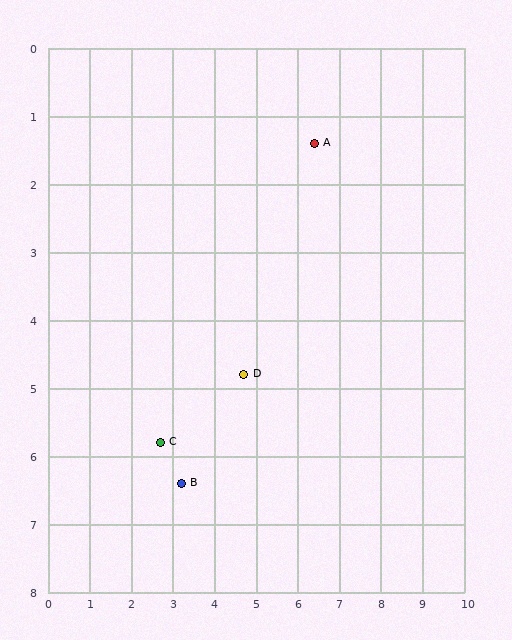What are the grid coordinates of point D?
Point D is at approximately (4.7, 4.8).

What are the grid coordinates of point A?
Point A is at approximately (6.4, 1.4).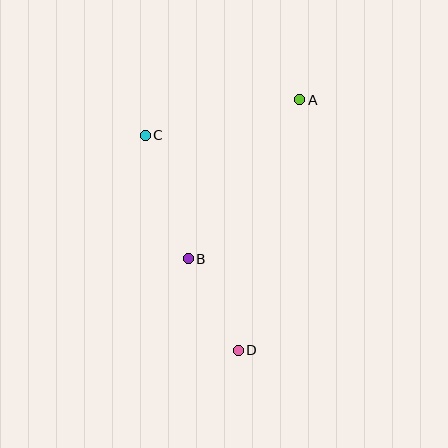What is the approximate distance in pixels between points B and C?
The distance between B and C is approximately 131 pixels.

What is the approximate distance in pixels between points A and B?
The distance between A and B is approximately 194 pixels.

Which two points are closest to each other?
Points B and D are closest to each other.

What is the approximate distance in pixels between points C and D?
The distance between C and D is approximately 234 pixels.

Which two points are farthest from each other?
Points A and D are farthest from each other.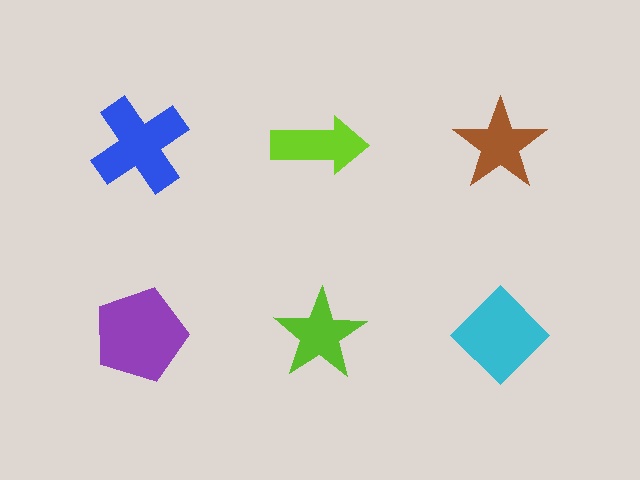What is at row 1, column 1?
A blue cross.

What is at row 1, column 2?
A lime arrow.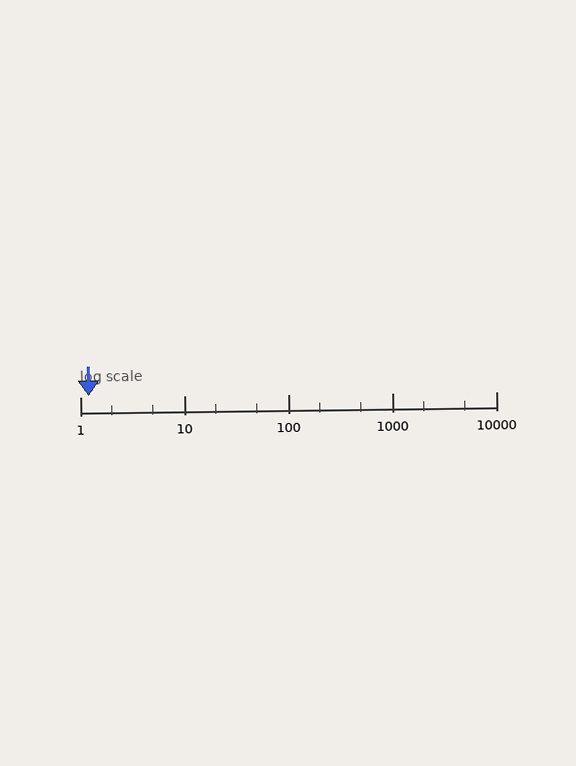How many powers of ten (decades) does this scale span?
The scale spans 4 decades, from 1 to 10000.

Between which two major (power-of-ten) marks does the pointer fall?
The pointer is between 1 and 10.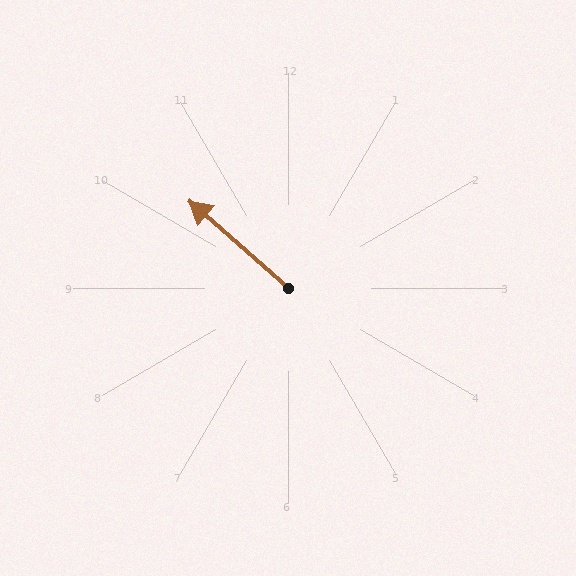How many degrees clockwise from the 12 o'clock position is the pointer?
Approximately 311 degrees.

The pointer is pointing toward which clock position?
Roughly 10 o'clock.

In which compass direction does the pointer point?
Northwest.